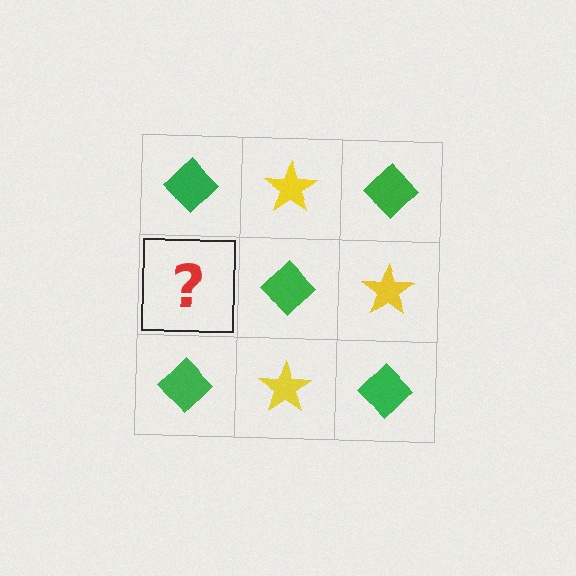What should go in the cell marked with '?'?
The missing cell should contain a yellow star.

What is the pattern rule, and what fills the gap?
The rule is that it alternates green diamond and yellow star in a checkerboard pattern. The gap should be filled with a yellow star.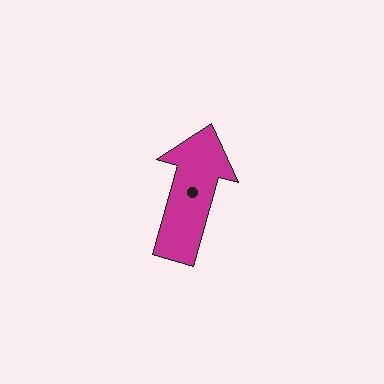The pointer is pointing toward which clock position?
Roughly 1 o'clock.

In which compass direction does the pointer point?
North.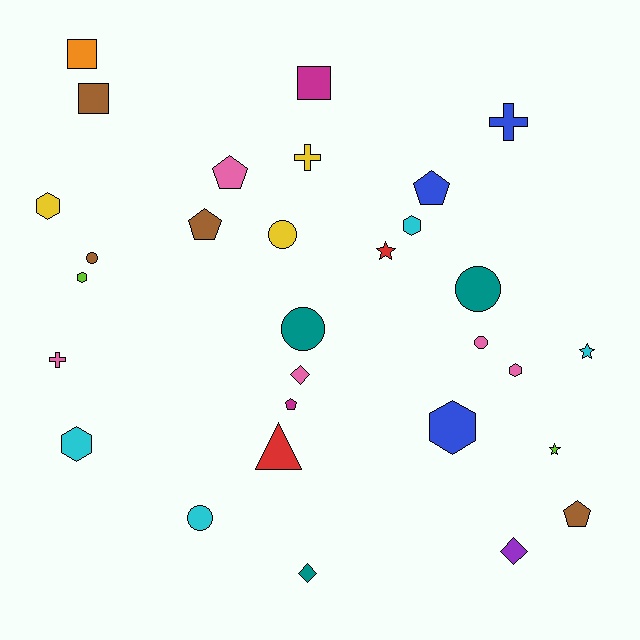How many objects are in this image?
There are 30 objects.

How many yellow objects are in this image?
There are 3 yellow objects.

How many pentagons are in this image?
There are 5 pentagons.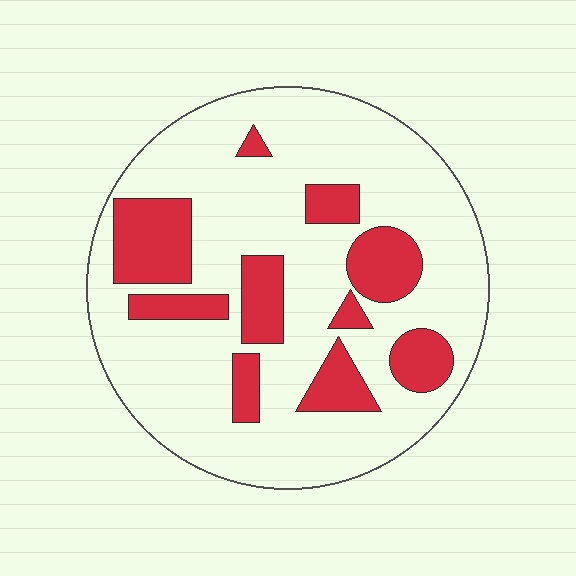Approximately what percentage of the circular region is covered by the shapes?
Approximately 25%.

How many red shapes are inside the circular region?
10.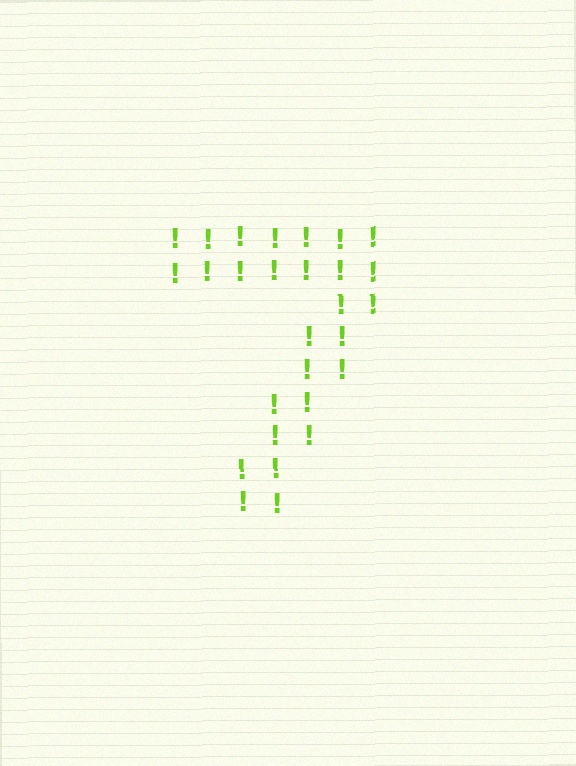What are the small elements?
The small elements are exclamation marks.